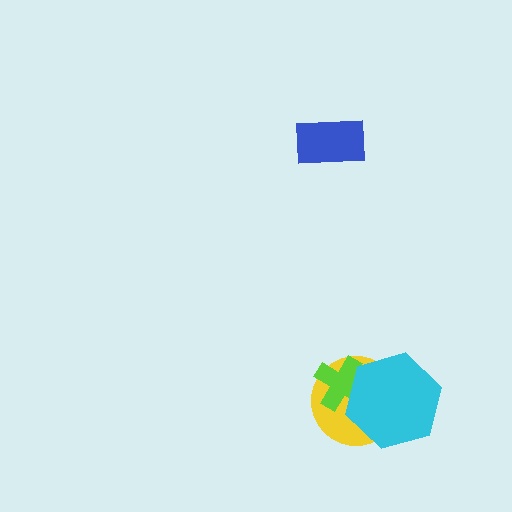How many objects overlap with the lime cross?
2 objects overlap with the lime cross.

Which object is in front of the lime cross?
The cyan hexagon is in front of the lime cross.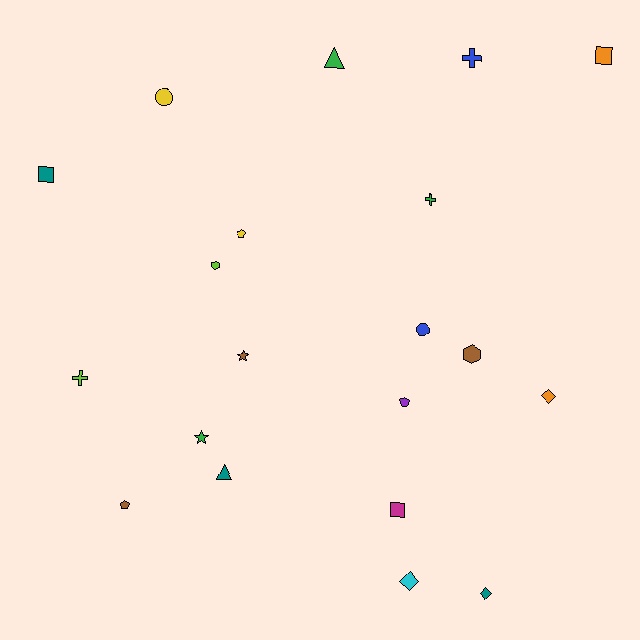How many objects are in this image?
There are 20 objects.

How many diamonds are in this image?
There are 3 diamonds.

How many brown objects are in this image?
There are 3 brown objects.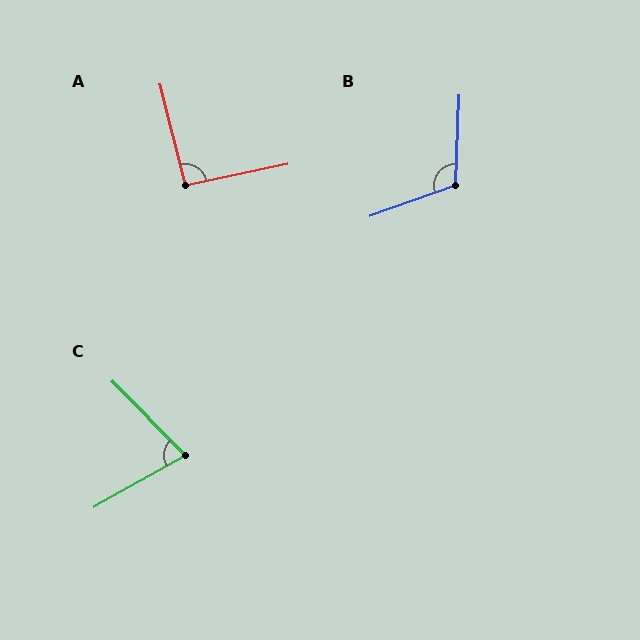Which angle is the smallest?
C, at approximately 74 degrees.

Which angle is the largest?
B, at approximately 112 degrees.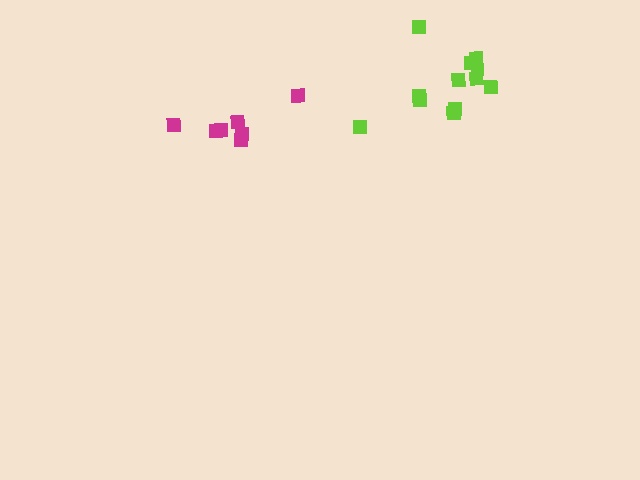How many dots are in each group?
Group 1: 12 dots, Group 2: 7 dots (19 total).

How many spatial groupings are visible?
There are 2 spatial groupings.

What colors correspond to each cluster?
The clusters are colored: lime, magenta.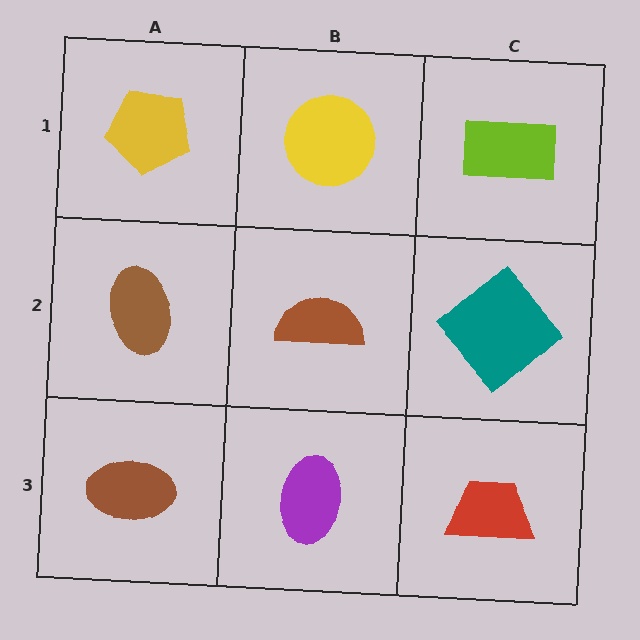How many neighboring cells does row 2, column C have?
3.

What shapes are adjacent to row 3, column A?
A brown ellipse (row 2, column A), a purple ellipse (row 3, column B).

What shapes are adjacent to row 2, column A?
A yellow pentagon (row 1, column A), a brown ellipse (row 3, column A), a brown semicircle (row 2, column B).